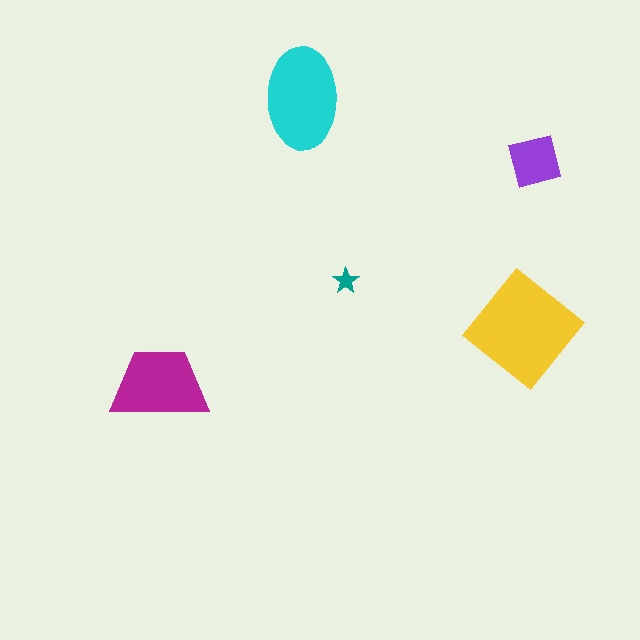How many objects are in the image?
There are 5 objects in the image.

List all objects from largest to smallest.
The yellow diamond, the cyan ellipse, the magenta trapezoid, the purple square, the teal star.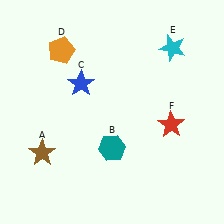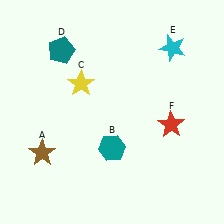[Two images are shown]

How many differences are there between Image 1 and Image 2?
There are 2 differences between the two images.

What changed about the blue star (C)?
In Image 1, C is blue. In Image 2, it changed to yellow.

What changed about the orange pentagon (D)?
In Image 1, D is orange. In Image 2, it changed to teal.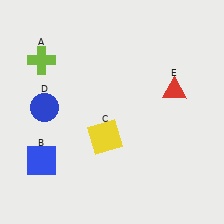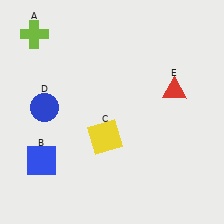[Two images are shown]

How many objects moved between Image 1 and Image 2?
1 object moved between the two images.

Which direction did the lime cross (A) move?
The lime cross (A) moved up.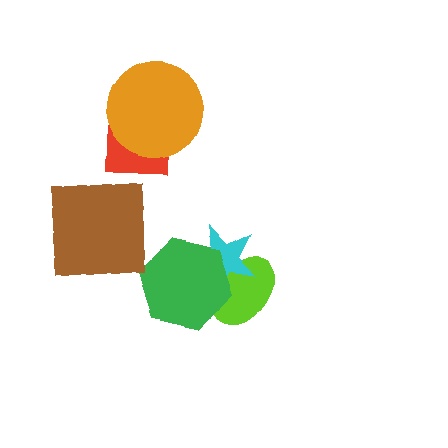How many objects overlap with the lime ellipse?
2 objects overlap with the lime ellipse.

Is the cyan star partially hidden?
Yes, it is partially covered by another shape.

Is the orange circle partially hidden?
No, no other shape covers it.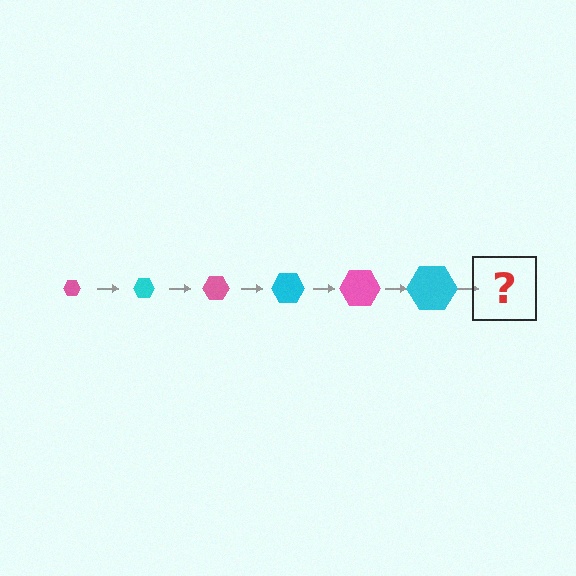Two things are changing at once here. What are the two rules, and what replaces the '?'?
The two rules are that the hexagon grows larger each step and the color cycles through pink and cyan. The '?' should be a pink hexagon, larger than the previous one.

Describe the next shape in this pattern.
It should be a pink hexagon, larger than the previous one.